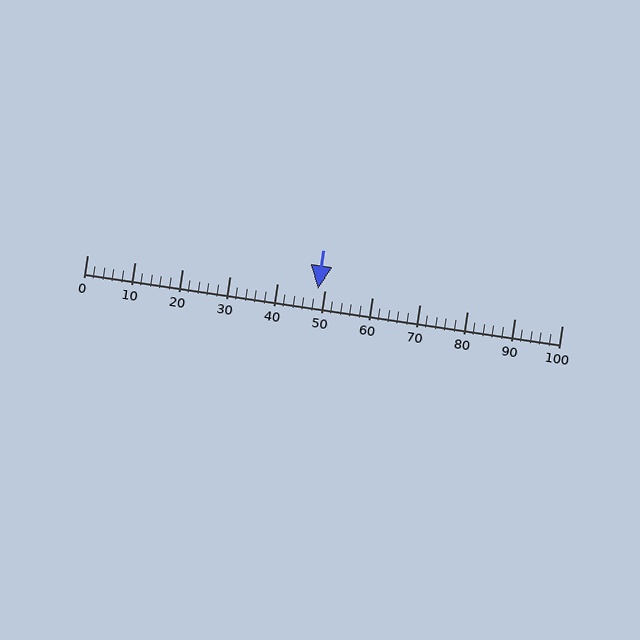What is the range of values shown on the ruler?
The ruler shows values from 0 to 100.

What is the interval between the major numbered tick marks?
The major tick marks are spaced 10 units apart.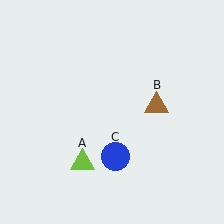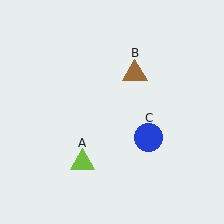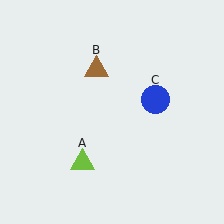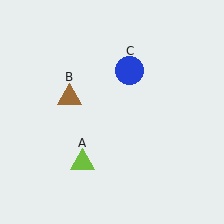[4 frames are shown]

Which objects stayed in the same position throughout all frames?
Lime triangle (object A) remained stationary.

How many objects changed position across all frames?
2 objects changed position: brown triangle (object B), blue circle (object C).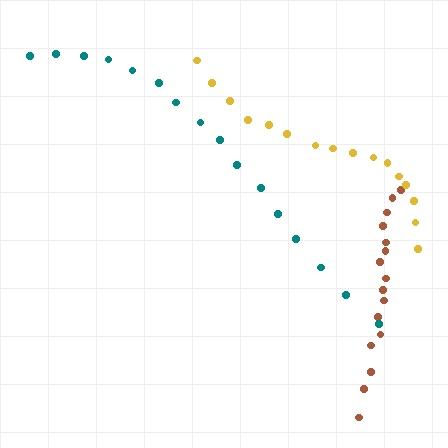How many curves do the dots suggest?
There are 3 distinct paths.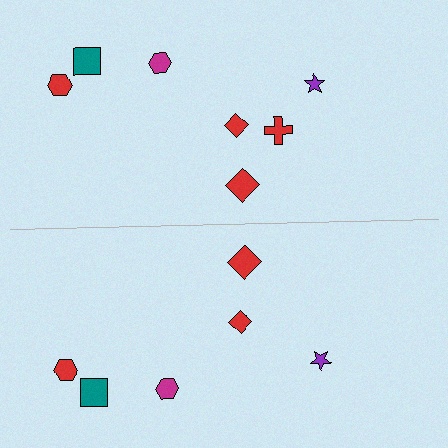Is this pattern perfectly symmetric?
No, the pattern is not perfectly symmetric. A red cross is missing from the bottom side.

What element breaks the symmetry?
A red cross is missing from the bottom side.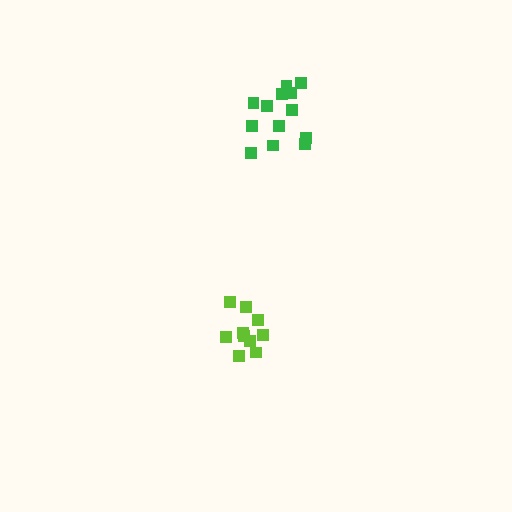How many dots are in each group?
Group 1: 13 dots, Group 2: 10 dots (23 total).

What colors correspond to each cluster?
The clusters are colored: green, lime.